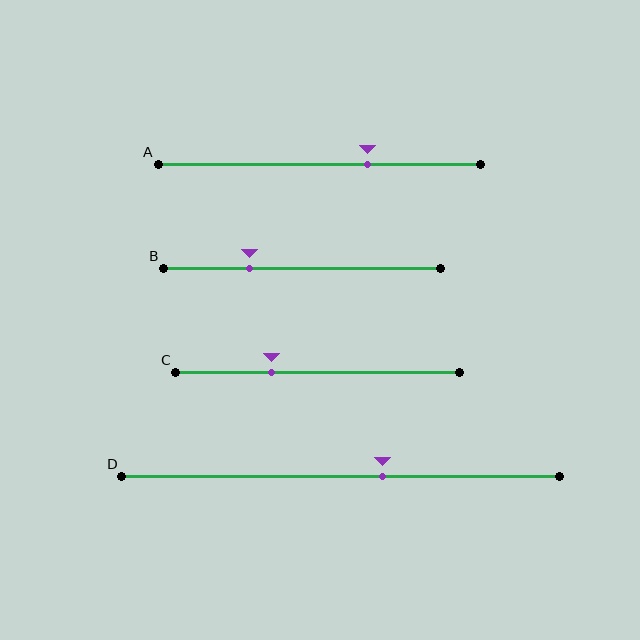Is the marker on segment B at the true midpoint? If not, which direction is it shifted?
No, the marker on segment B is shifted to the left by about 19% of the segment length.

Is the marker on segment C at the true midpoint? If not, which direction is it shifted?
No, the marker on segment C is shifted to the left by about 16% of the segment length.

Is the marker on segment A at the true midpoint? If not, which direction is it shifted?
No, the marker on segment A is shifted to the right by about 15% of the segment length.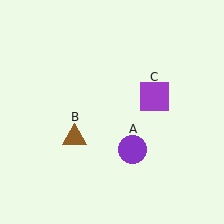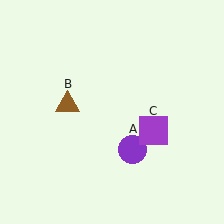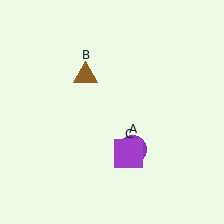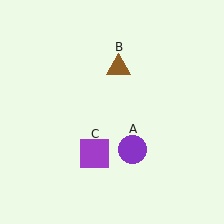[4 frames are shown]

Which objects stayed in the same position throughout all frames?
Purple circle (object A) remained stationary.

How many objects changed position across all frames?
2 objects changed position: brown triangle (object B), purple square (object C).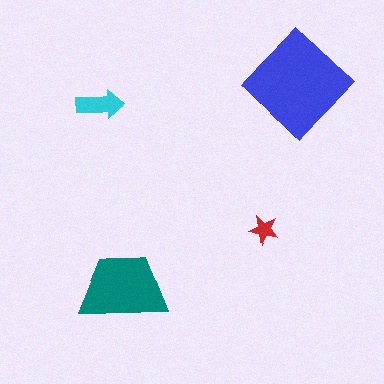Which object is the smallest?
The red star.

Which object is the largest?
The blue diamond.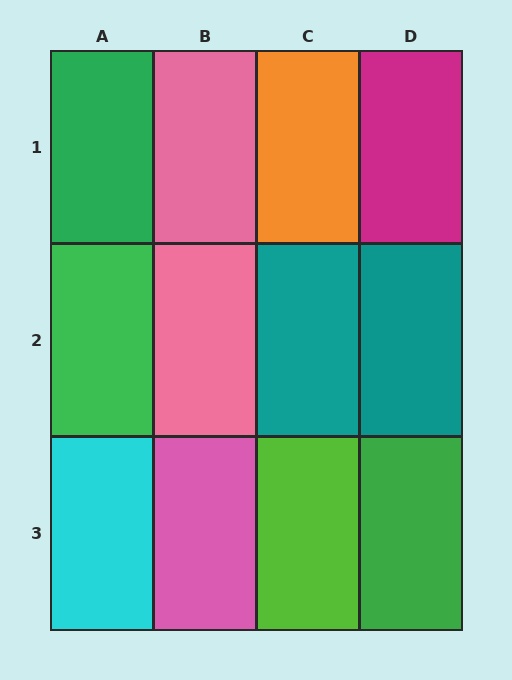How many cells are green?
3 cells are green.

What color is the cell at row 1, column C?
Orange.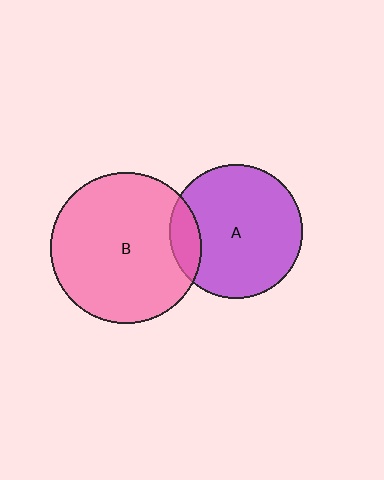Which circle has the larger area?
Circle B (pink).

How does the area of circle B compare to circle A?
Approximately 1.3 times.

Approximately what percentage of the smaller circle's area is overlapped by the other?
Approximately 15%.